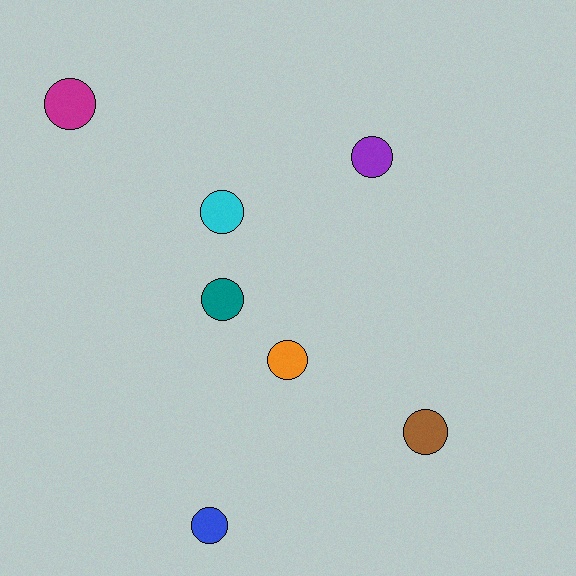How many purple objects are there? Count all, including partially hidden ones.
There is 1 purple object.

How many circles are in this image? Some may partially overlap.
There are 7 circles.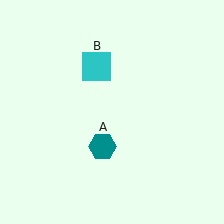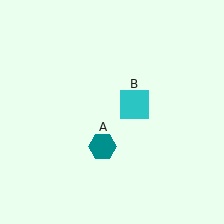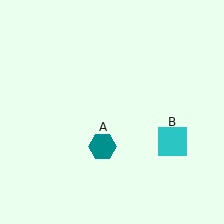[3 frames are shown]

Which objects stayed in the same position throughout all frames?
Teal hexagon (object A) remained stationary.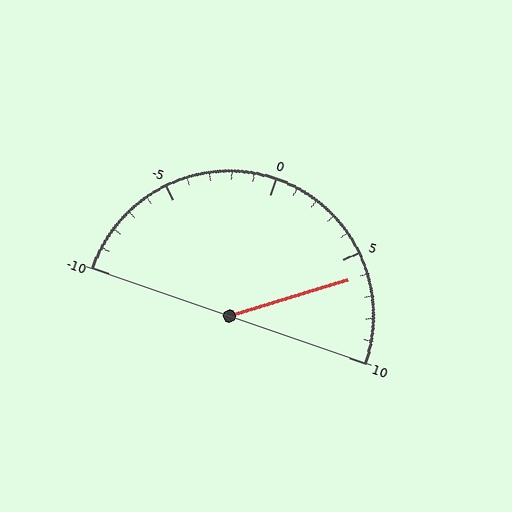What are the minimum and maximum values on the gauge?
The gauge ranges from -10 to 10.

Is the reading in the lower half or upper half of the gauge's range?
The reading is in the upper half of the range (-10 to 10).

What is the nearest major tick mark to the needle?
The nearest major tick mark is 5.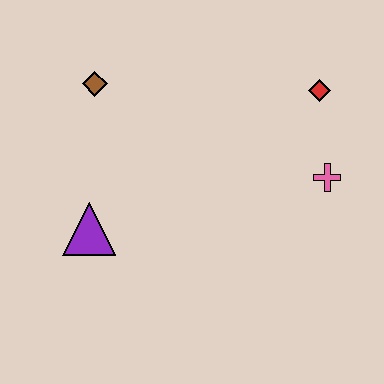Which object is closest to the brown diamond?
The purple triangle is closest to the brown diamond.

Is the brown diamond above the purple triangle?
Yes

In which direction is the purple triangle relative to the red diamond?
The purple triangle is to the left of the red diamond.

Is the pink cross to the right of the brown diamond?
Yes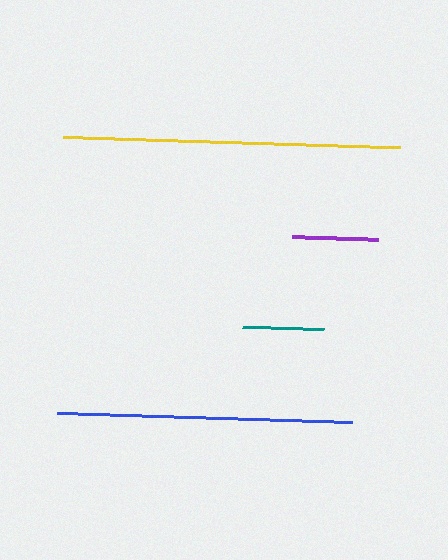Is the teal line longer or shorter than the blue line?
The blue line is longer than the teal line.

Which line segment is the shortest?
The teal line is the shortest at approximately 82 pixels.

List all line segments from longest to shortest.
From longest to shortest: yellow, blue, purple, teal.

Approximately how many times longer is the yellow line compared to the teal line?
The yellow line is approximately 4.1 times the length of the teal line.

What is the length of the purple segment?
The purple segment is approximately 86 pixels long.